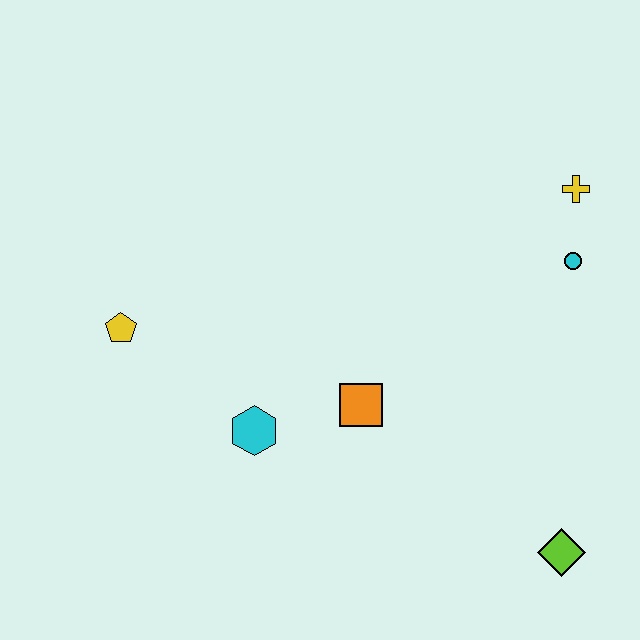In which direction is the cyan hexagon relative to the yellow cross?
The cyan hexagon is to the left of the yellow cross.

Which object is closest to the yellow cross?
The cyan circle is closest to the yellow cross.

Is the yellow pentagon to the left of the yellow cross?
Yes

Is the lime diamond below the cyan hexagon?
Yes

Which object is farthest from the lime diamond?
The yellow pentagon is farthest from the lime diamond.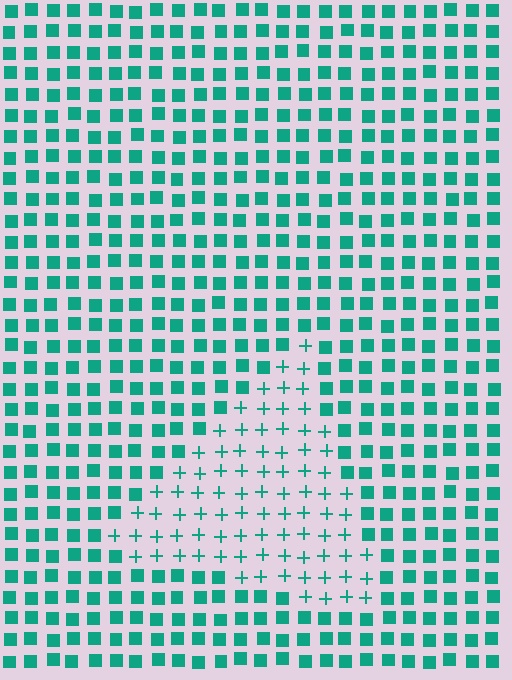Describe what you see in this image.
The image is filled with small teal elements arranged in a uniform grid. A triangle-shaped region contains plus signs, while the surrounding area contains squares. The boundary is defined purely by the change in element shape.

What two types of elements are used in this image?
The image uses plus signs inside the triangle region and squares outside it.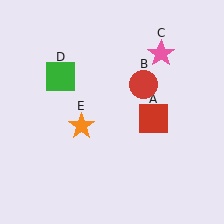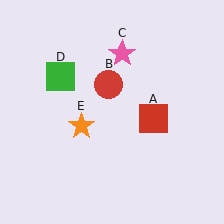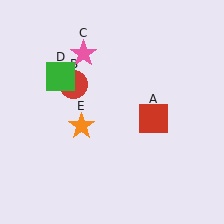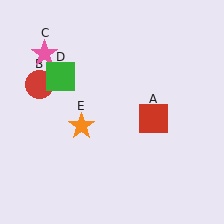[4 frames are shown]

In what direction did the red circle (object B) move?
The red circle (object B) moved left.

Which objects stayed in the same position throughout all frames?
Red square (object A) and green square (object D) and orange star (object E) remained stationary.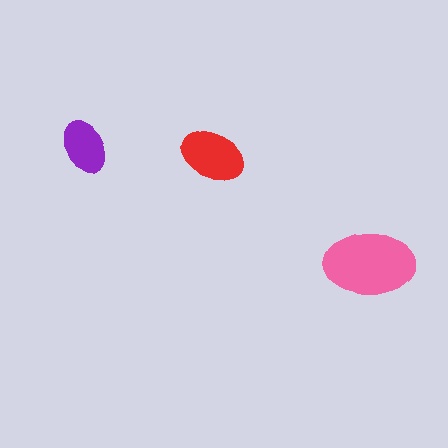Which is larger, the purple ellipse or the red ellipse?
The red one.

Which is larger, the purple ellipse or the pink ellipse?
The pink one.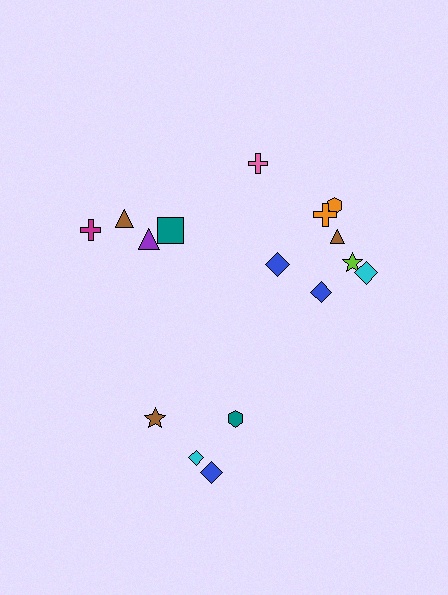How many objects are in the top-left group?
There are 4 objects.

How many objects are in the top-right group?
There are 8 objects.